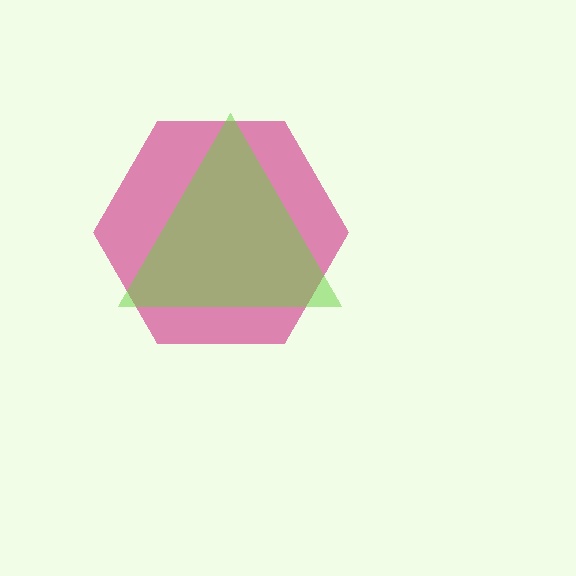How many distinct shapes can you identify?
There are 2 distinct shapes: a magenta hexagon, a lime triangle.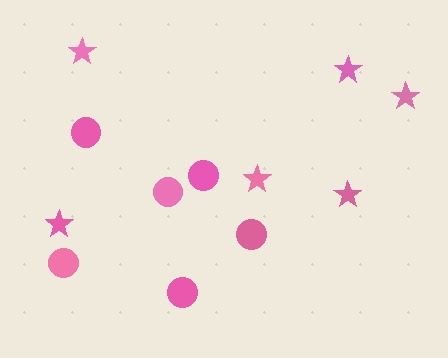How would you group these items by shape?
There are 2 groups: one group of circles (6) and one group of stars (6).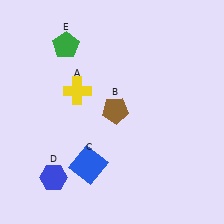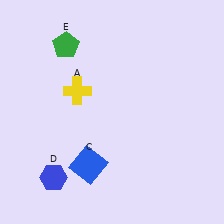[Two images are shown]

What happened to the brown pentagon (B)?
The brown pentagon (B) was removed in Image 2. It was in the top-right area of Image 1.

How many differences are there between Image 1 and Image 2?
There is 1 difference between the two images.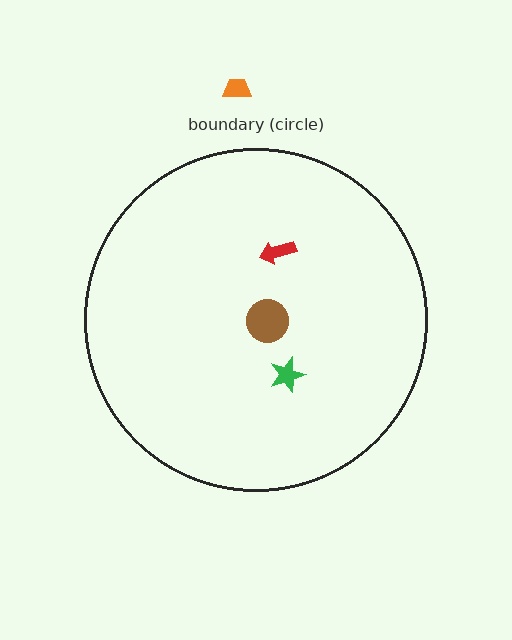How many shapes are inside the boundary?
3 inside, 1 outside.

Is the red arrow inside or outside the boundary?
Inside.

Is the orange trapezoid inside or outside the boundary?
Outside.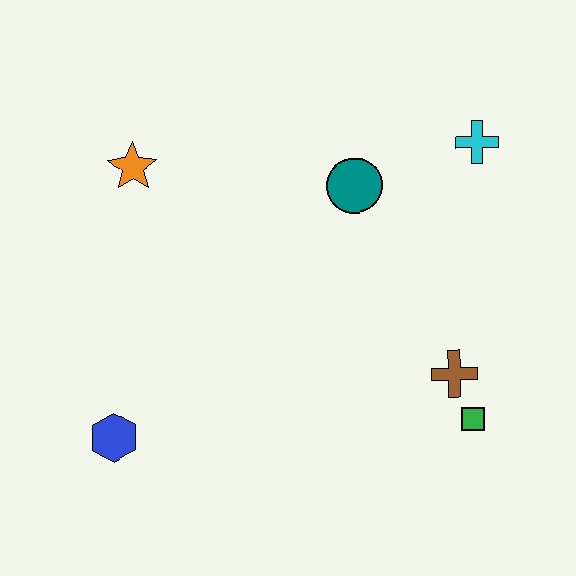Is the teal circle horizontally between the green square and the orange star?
Yes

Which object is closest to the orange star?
The teal circle is closest to the orange star.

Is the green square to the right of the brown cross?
Yes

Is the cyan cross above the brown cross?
Yes